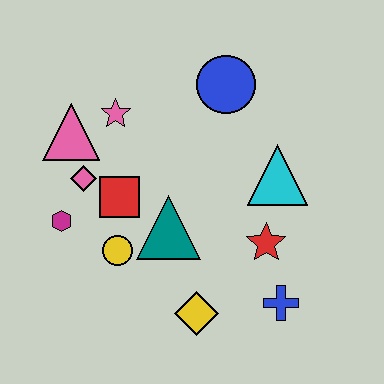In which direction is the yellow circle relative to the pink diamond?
The yellow circle is below the pink diamond.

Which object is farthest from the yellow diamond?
The blue circle is farthest from the yellow diamond.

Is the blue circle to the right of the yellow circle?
Yes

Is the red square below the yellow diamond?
No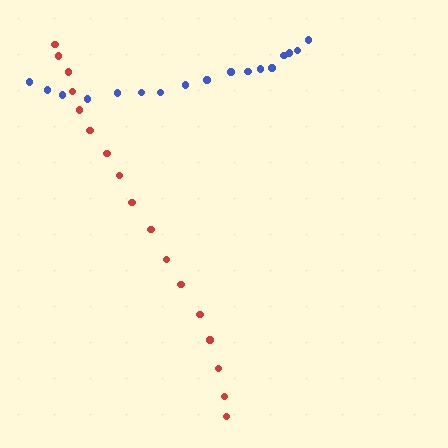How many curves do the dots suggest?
There are 2 distinct paths.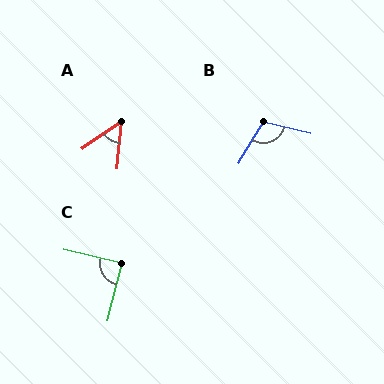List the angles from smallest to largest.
A (50°), C (89°), B (107°).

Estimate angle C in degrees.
Approximately 89 degrees.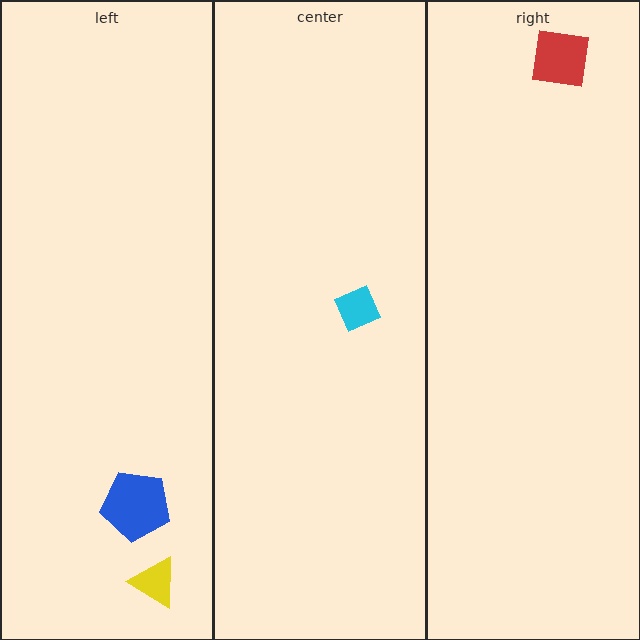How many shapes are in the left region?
2.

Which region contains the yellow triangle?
The left region.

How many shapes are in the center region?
1.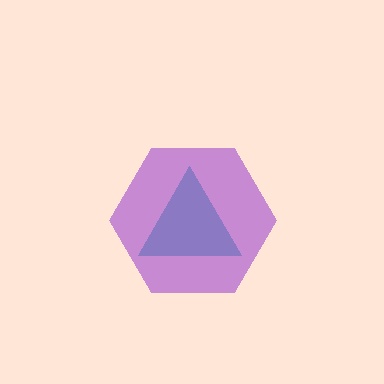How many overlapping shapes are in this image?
There are 2 overlapping shapes in the image.